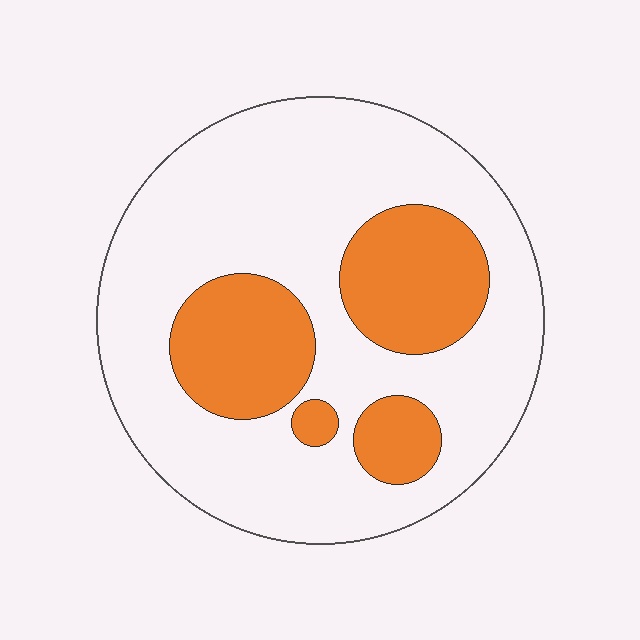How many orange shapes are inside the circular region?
4.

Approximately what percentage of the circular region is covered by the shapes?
Approximately 25%.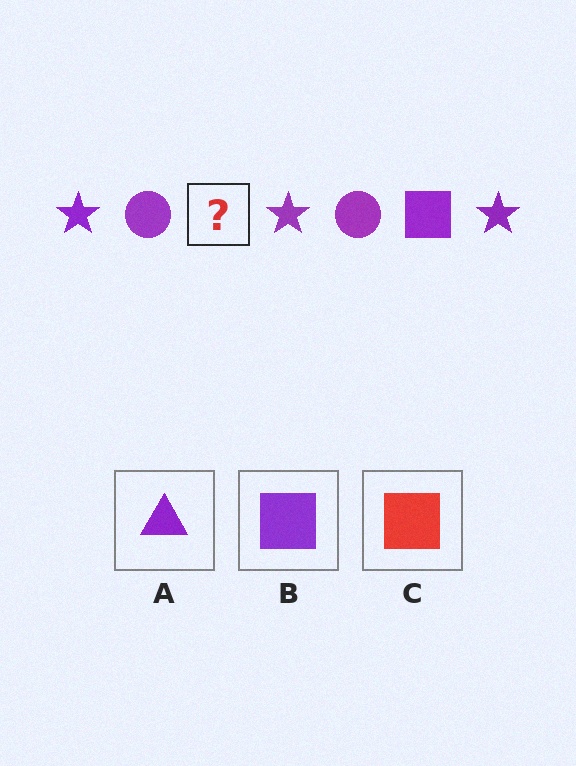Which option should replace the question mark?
Option B.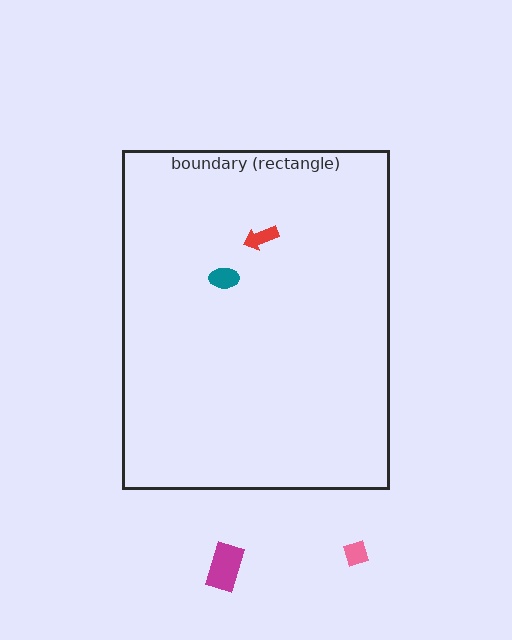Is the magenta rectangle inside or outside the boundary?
Outside.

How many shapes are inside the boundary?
2 inside, 2 outside.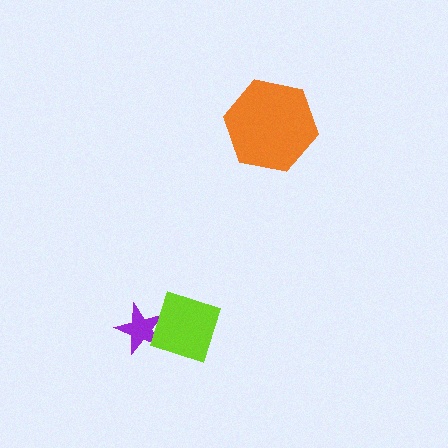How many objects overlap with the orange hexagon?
0 objects overlap with the orange hexagon.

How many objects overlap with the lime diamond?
1 object overlaps with the lime diamond.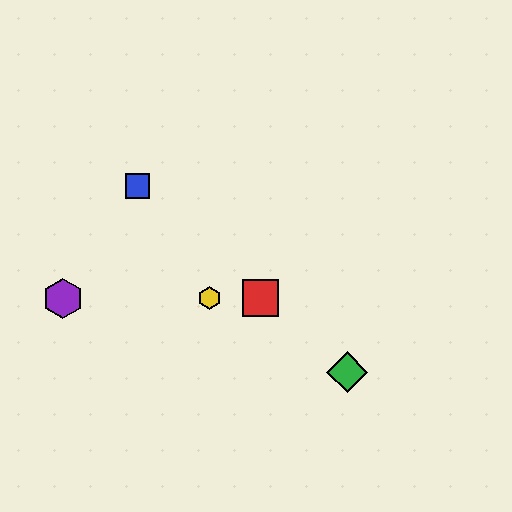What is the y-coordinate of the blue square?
The blue square is at y≈186.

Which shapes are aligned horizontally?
The red square, the yellow hexagon, the purple hexagon are aligned horizontally.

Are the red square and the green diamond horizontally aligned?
No, the red square is at y≈298 and the green diamond is at y≈372.